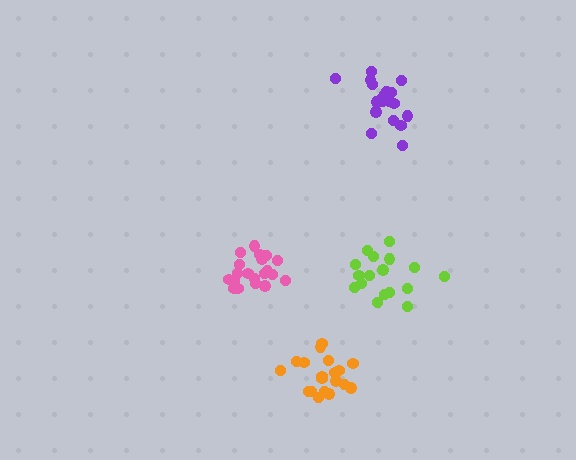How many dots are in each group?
Group 1: 20 dots, Group 2: 19 dots, Group 3: 17 dots, Group 4: 20 dots (76 total).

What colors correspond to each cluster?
The clusters are colored: pink, orange, lime, purple.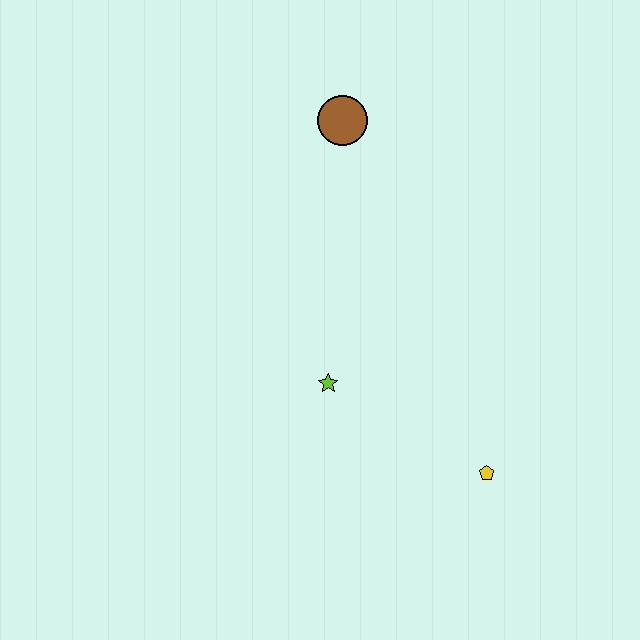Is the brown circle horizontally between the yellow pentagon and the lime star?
Yes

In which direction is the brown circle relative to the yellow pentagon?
The brown circle is above the yellow pentagon.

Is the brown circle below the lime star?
No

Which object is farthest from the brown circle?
The yellow pentagon is farthest from the brown circle.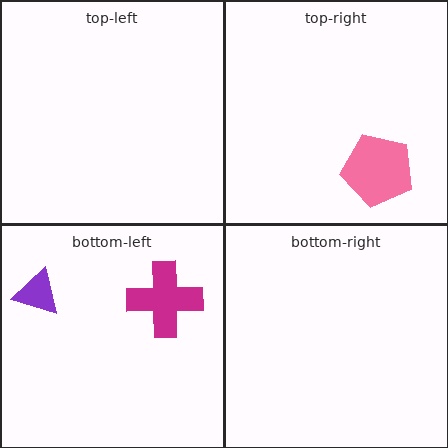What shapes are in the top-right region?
The pink pentagon.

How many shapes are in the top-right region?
1.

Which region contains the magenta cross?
The bottom-left region.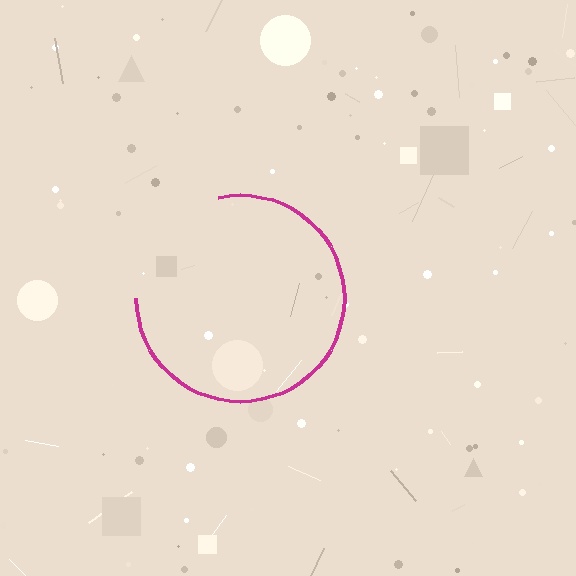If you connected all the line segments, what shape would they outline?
They would outline a circle.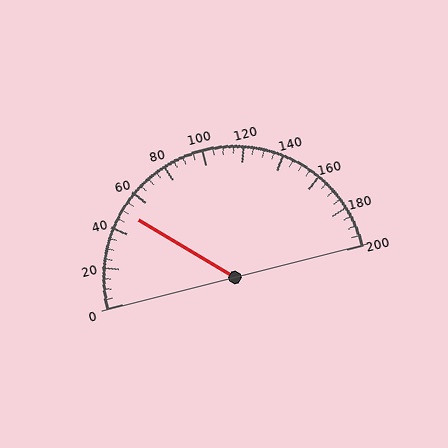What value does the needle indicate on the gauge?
The needle indicates approximately 50.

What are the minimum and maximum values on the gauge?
The gauge ranges from 0 to 200.